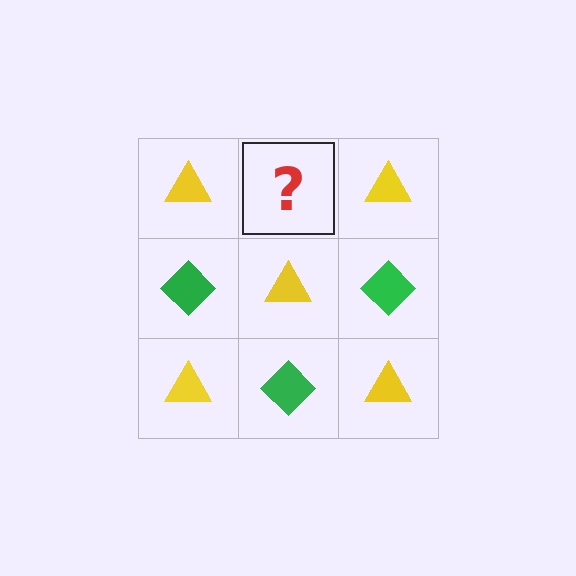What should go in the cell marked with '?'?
The missing cell should contain a green diamond.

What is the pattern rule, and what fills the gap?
The rule is that it alternates yellow triangle and green diamond in a checkerboard pattern. The gap should be filled with a green diamond.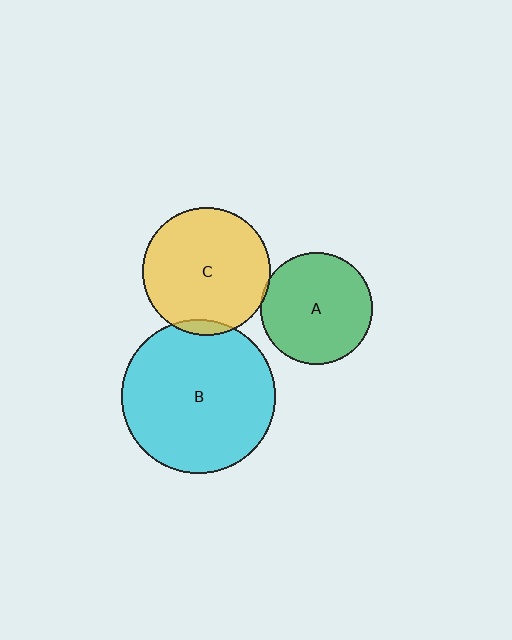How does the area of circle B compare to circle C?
Approximately 1.4 times.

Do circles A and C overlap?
Yes.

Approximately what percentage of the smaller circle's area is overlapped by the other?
Approximately 5%.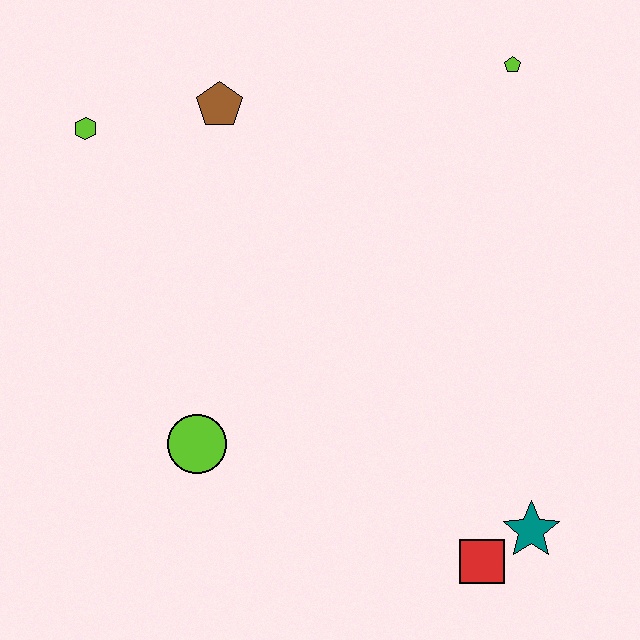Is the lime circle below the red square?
No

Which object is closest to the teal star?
The red square is closest to the teal star.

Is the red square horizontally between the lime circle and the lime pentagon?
Yes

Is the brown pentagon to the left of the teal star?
Yes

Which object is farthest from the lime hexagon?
The teal star is farthest from the lime hexagon.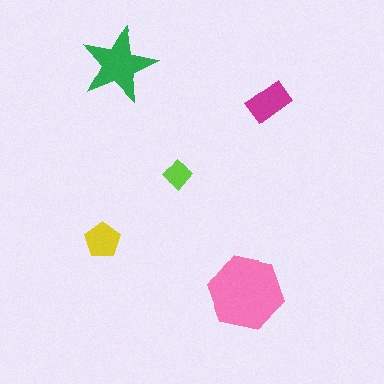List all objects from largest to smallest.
The pink hexagon, the green star, the magenta rectangle, the yellow pentagon, the lime diamond.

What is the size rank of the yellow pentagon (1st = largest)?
4th.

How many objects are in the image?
There are 5 objects in the image.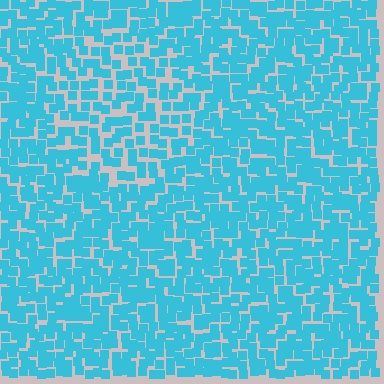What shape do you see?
I see a circle.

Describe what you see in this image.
The image contains small cyan elements arranged at two different densities. A circle-shaped region is visible where the elements are less densely packed than the surrounding area.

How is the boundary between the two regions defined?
The boundary is defined by a change in element density (approximately 1.5x ratio). All elements are the same color, size, and shape.